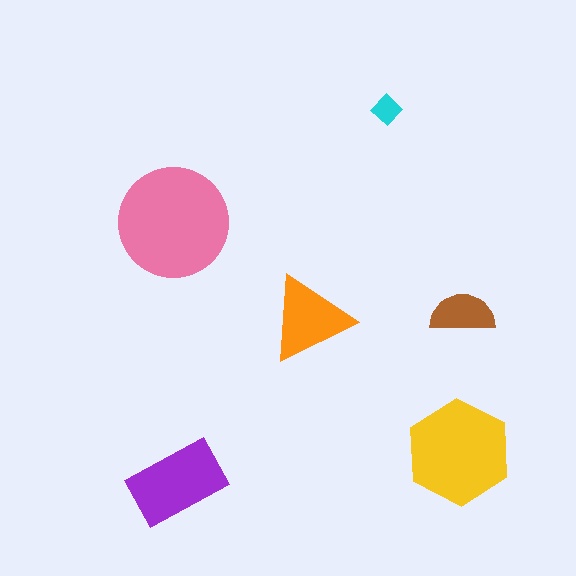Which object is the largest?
The pink circle.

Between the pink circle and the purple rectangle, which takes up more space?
The pink circle.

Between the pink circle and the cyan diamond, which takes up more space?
The pink circle.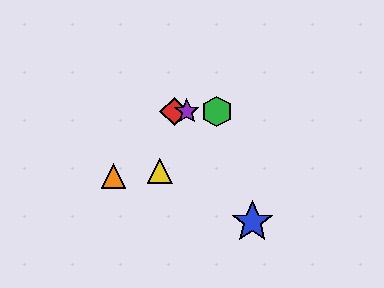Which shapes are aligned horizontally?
The red diamond, the green hexagon, the purple star are aligned horizontally.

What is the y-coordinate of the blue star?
The blue star is at y≈222.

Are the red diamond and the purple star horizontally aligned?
Yes, both are at y≈111.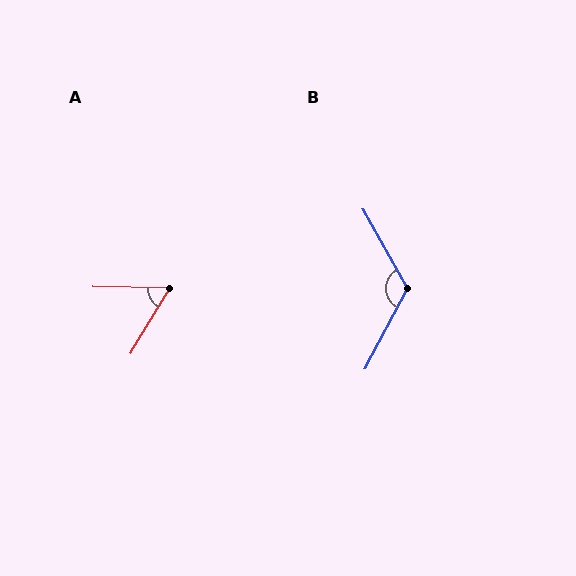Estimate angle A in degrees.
Approximately 60 degrees.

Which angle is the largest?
B, at approximately 123 degrees.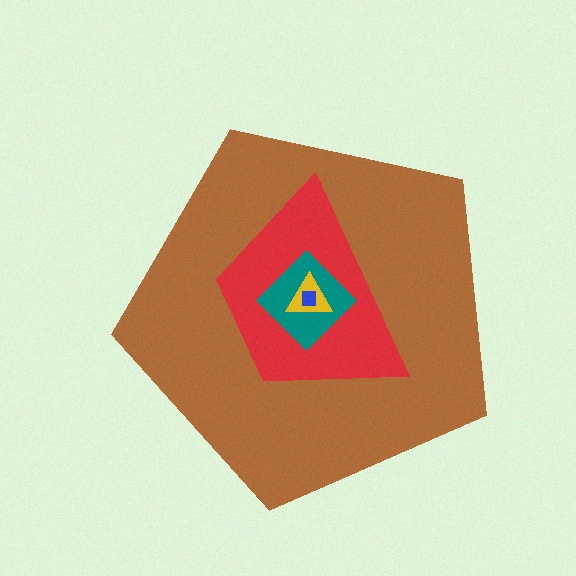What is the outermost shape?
The brown pentagon.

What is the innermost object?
The blue square.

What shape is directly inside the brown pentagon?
The red trapezoid.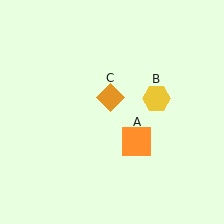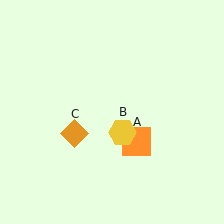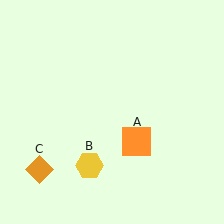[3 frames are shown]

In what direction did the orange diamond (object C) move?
The orange diamond (object C) moved down and to the left.